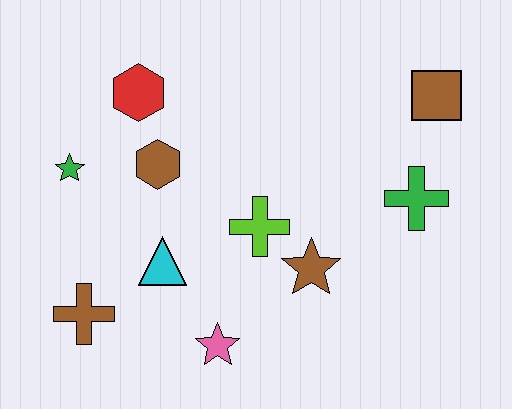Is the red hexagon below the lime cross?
No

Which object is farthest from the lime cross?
The brown square is farthest from the lime cross.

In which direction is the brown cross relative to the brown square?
The brown cross is to the left of the brown square.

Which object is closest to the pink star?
The cyan triangle is closest to the pink star.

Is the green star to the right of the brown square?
No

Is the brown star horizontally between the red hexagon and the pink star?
No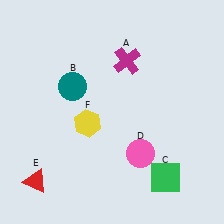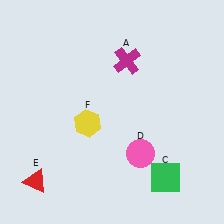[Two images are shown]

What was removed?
The teal circle (B) was removed in Image 2.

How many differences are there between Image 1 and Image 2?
There is 1 difference between the two images.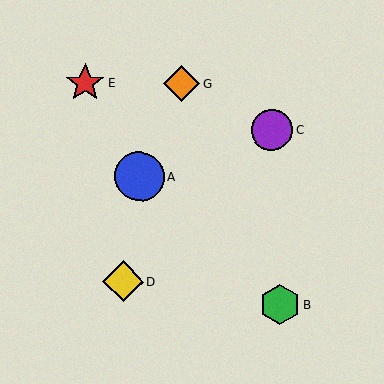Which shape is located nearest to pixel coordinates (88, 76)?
The red star (labeled E) at (85, 83) is nearest to that location.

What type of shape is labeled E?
Shape E is a red star.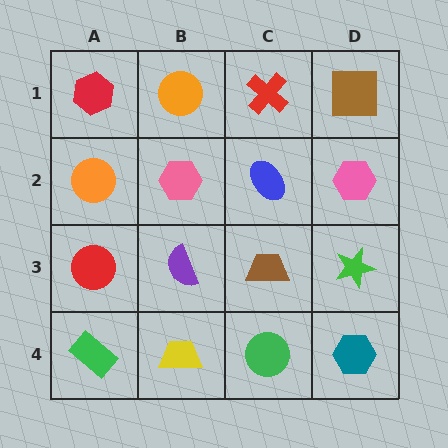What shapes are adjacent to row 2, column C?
A red cross (row 1, column C), a brown trapezoid (row 3, column C), a pink hexagon (row 2, column B), a pink hexagon (row 2, column D).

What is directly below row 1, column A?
An orange circle.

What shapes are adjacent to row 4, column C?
A brown trapezoid (row 3, column C), a yellow trapezoid (row 4, column B), a teal hexagon (row 4, column D).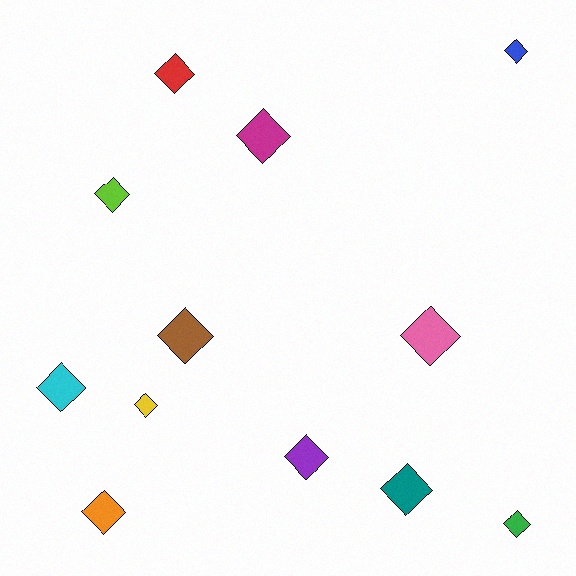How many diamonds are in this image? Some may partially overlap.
There are 12 diamonds.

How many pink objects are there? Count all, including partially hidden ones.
There is 1 pink object.